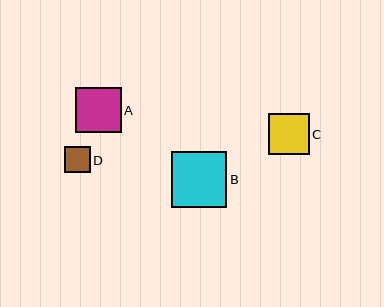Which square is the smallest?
Square D is the smallest with a size of approximately 26 pixels.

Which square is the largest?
Square B is the largest with a size of approximately 55 pixels.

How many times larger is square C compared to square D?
Square C is approximately 1.6 times the size of square D.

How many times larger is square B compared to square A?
Square B is approximately 1.2 times the size of square A.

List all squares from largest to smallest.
From largest to smallest: B, A, C, D.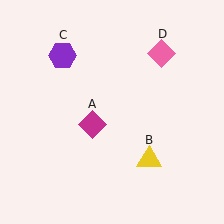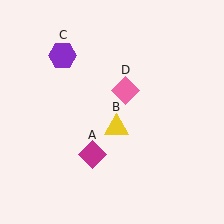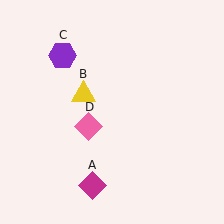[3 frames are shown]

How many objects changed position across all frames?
3 objects changed position: magenta diamond (object A), yellow triangle (object B), pink diamond (object D).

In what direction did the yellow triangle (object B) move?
The yellow triangle (object B) moved up and to the left.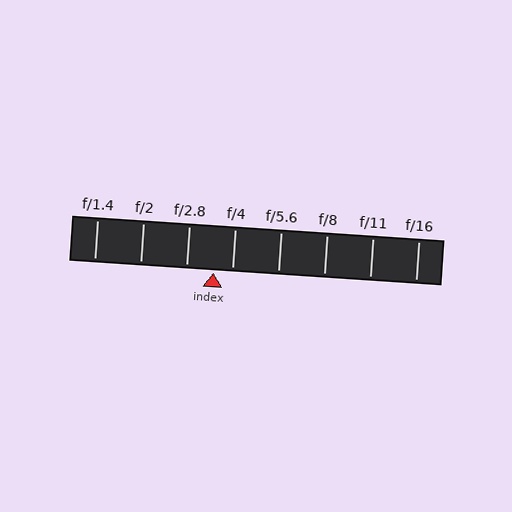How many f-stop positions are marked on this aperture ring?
There are 8 f-stop positions marked.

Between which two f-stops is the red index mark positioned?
The index mark is between f/2.8 and f/4.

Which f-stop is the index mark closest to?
The index mark is closest to f/4.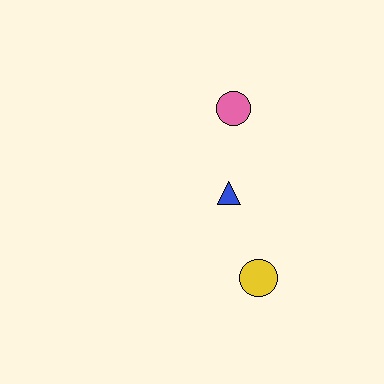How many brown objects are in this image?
There are no brown objects.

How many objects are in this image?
There are 3 objects.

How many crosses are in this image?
There are no crosses.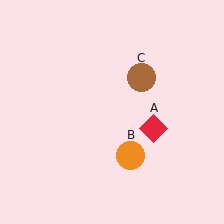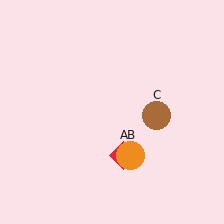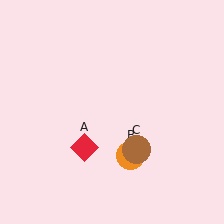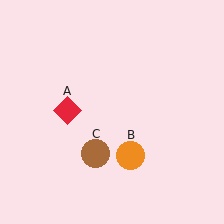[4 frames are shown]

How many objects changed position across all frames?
2 objects changed position: red diamond (object A), brown circle (object C).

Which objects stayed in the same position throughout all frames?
Orange circle (object B) remained stationary.